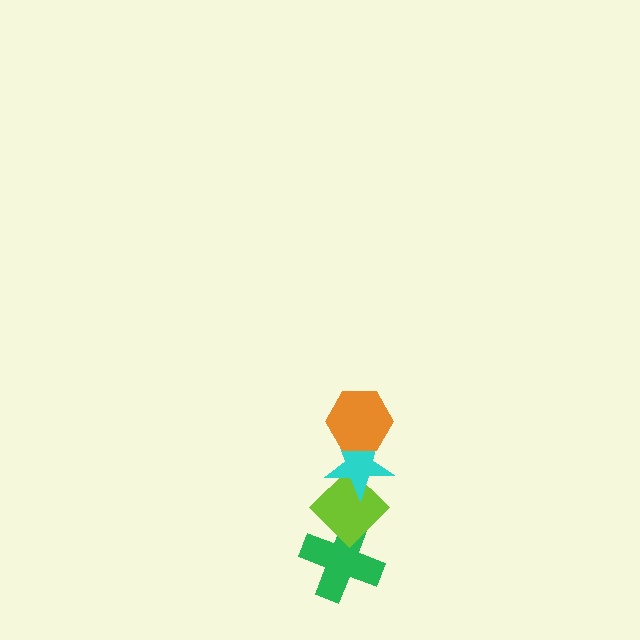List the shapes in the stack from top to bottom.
From top to bottom: the orange hexagon, the cyan star, the lime diamond, the green cross.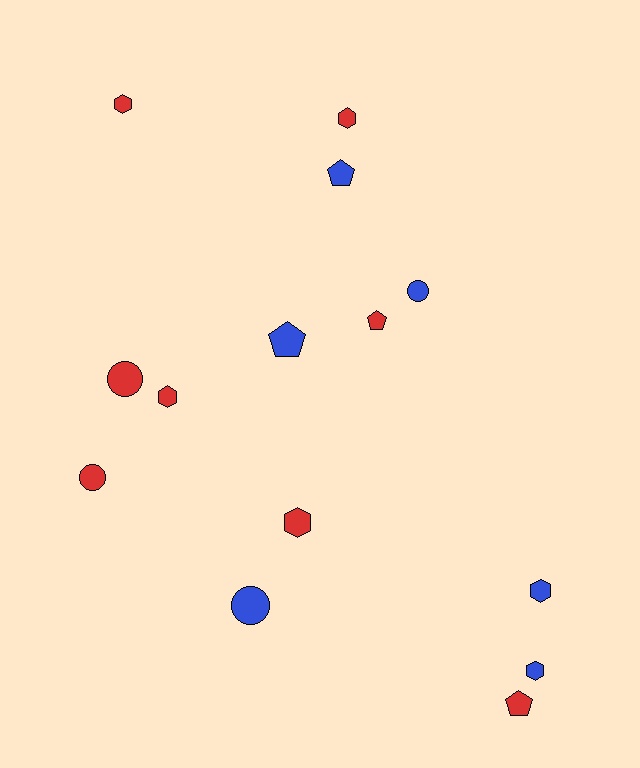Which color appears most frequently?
Red, with 8 objects.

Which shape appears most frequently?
Hexagon, with 6 objects.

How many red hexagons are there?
There are 4 red hexagons.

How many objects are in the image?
There are 14 objects.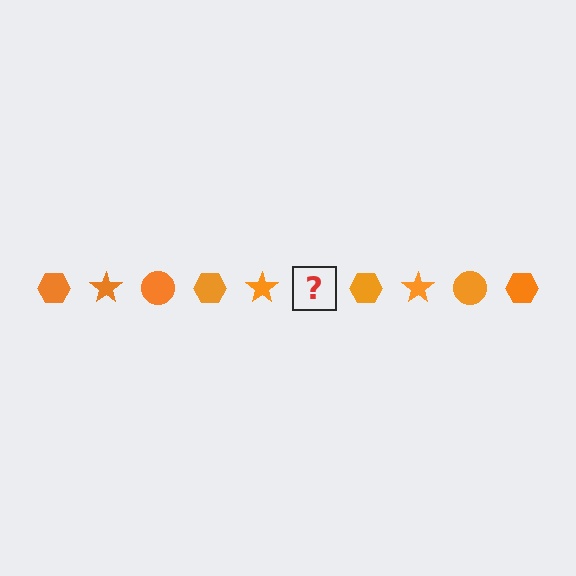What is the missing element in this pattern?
The missing element is an orange circle.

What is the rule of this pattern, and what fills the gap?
The rule is that the pattern cycles through hexagon, star, circle shapes in orange. The gap should be filled with an orange circle.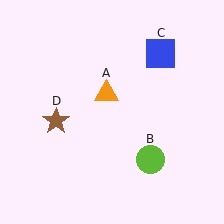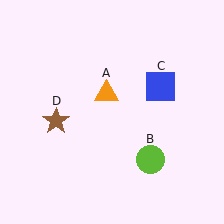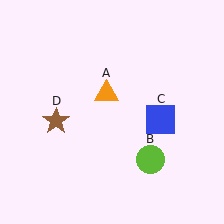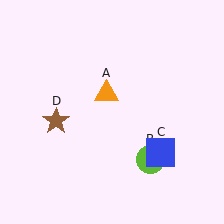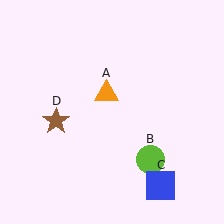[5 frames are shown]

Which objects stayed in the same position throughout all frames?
Orange triangle (object A) and lime circle (object B) and brown star (object D) remained stationary.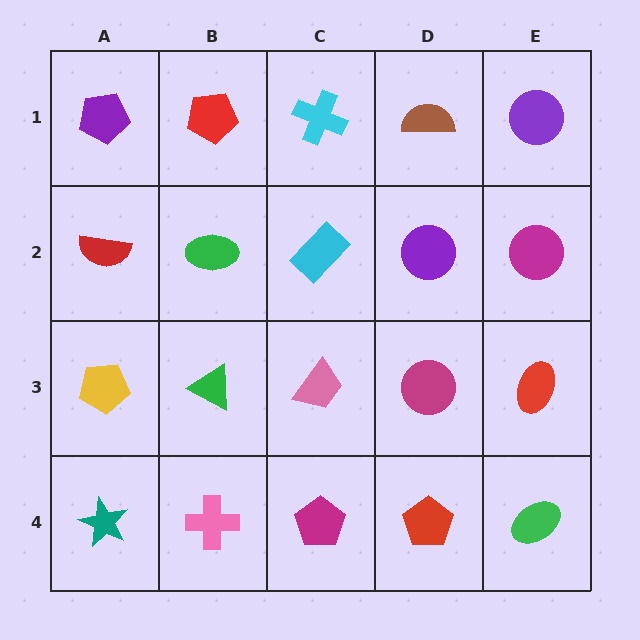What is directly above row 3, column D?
A purple circle.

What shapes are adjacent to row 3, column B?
A green ellipse (row 2, column B), a pink cross (row 4, column B), a yellow pentagon (row 3, column A), a pink trapezoid (row 3, column C).